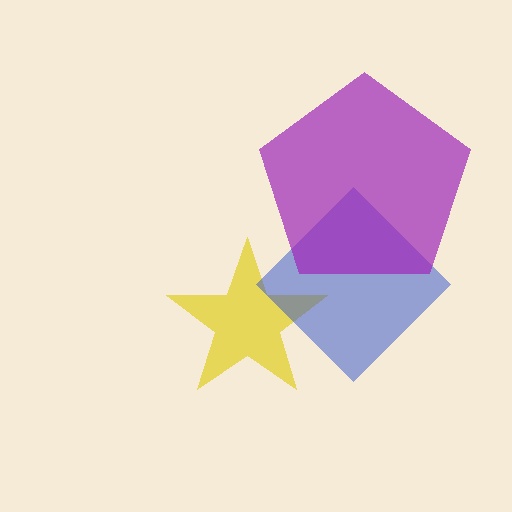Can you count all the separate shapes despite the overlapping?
Yes, there are 3 separate shapes.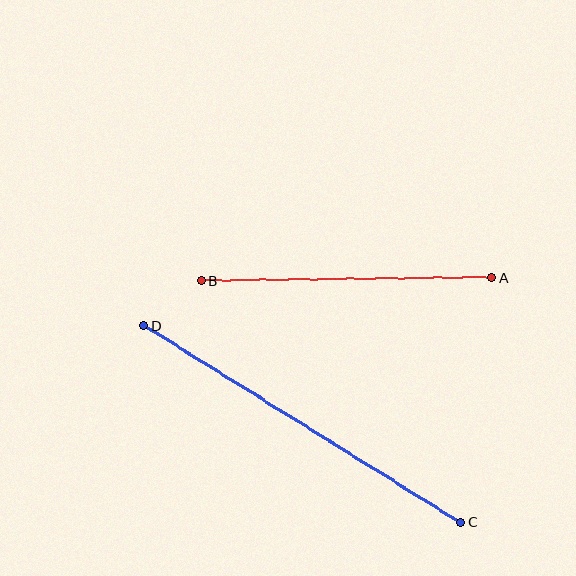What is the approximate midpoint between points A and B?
The midpoint is at approximately (347, 279) pixels.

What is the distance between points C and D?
The distance is approximately 373 pixels.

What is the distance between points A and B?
The distance is approximately 291 pixels.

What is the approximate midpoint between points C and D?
The midpoint is at approximately (302, 424) pixels.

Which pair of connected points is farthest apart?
Points C and D are farthest apart.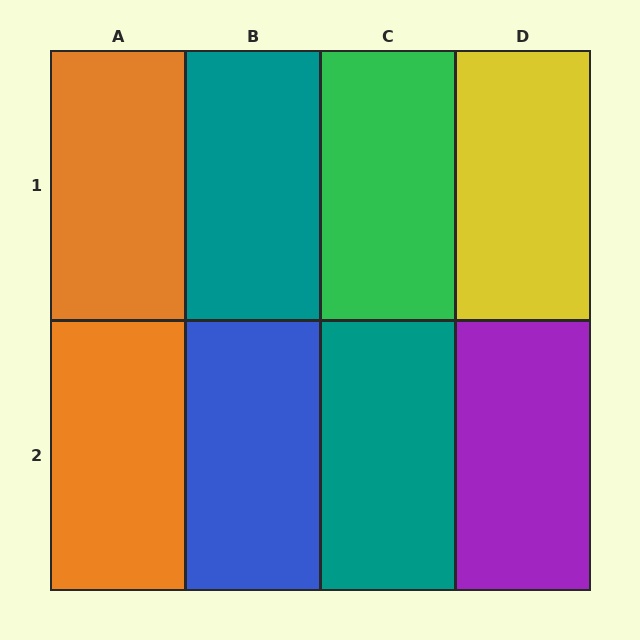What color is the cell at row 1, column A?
Orange.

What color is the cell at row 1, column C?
Green.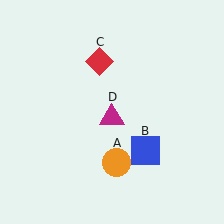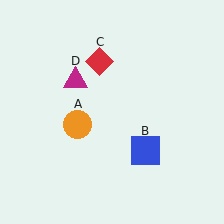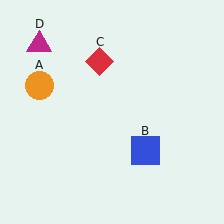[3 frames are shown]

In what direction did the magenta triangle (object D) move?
The magenta triangle (object D) moved up and to the left.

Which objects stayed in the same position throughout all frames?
Blue square (object B) and red diamond (object C) remained stationary.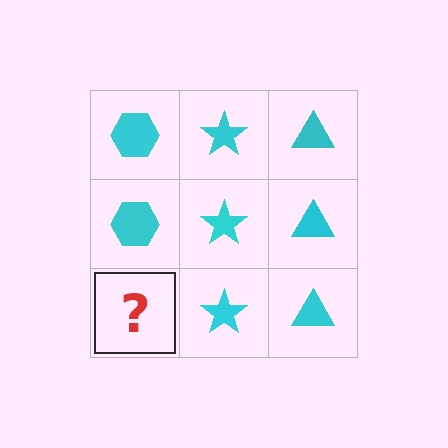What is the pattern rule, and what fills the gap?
The rule is that each column has a consistent shape. The gap should be filled with a cyan hexagon.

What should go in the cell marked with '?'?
The missing cell should contain a cyan hexagon.